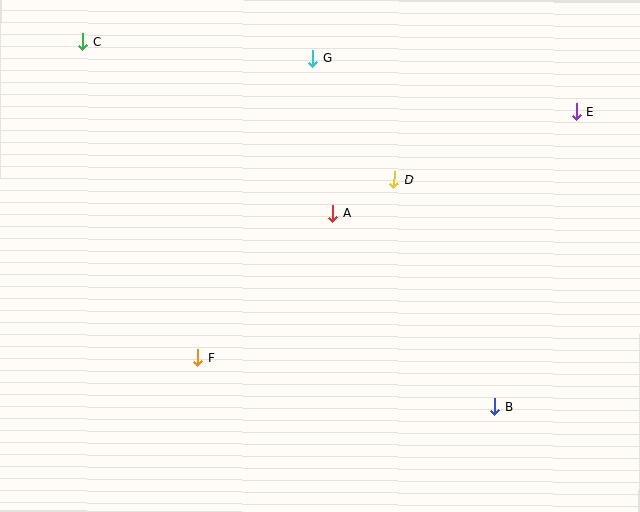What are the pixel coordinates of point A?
Point A is at (333, 213).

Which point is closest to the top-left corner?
Point C is closest to the top-left corner.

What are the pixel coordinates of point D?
Point D is at (394, 180).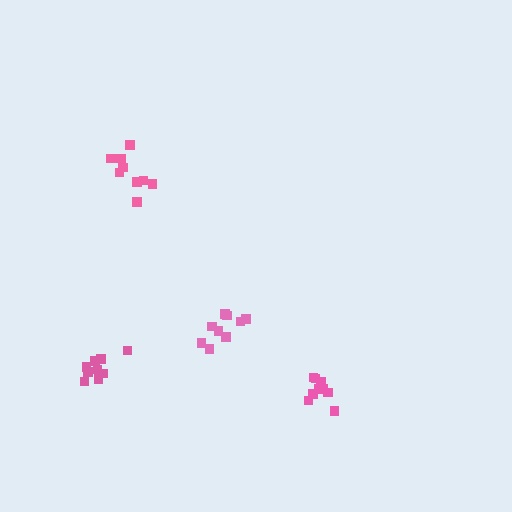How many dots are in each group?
Group 1: 9 dots, Group 2: 9 dots, Group 3: 9 dots, Group 4: 9 dots (36 total).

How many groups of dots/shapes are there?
There are 4 groups.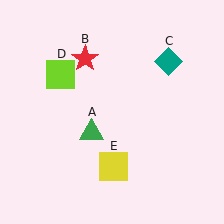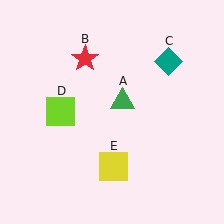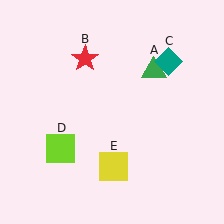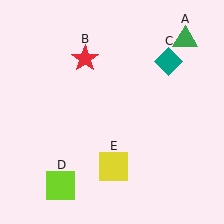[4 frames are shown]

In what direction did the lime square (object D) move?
The lime square (object D) moved down.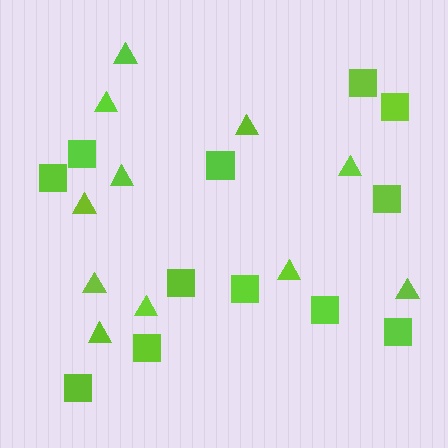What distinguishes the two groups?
There are 2 groups: one group of triangles (11) and one group of squares (12).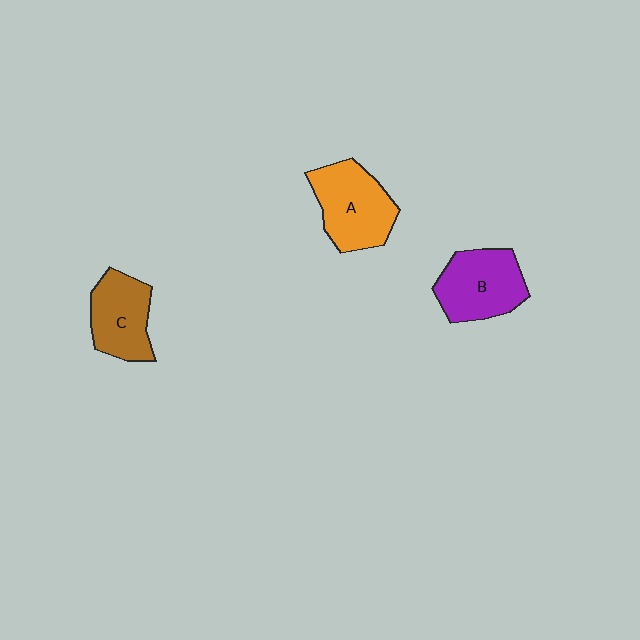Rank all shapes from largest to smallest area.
From largest to smallest: A (orange), B (purple), C (brown).